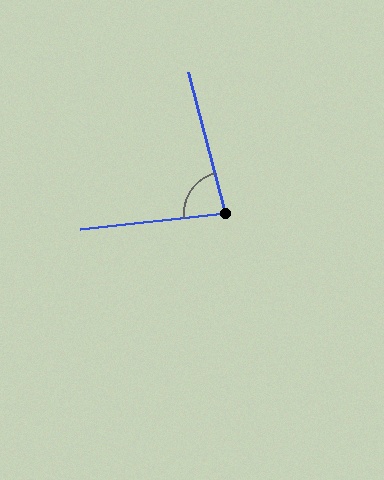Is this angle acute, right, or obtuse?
It is acute.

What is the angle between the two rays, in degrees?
Approximately 82 degrees.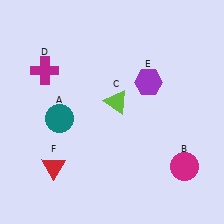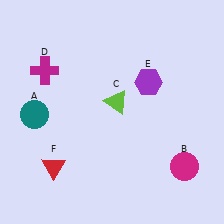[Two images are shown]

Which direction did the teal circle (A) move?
The teal circle (A) moved left.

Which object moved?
The teal circle (A) moved left.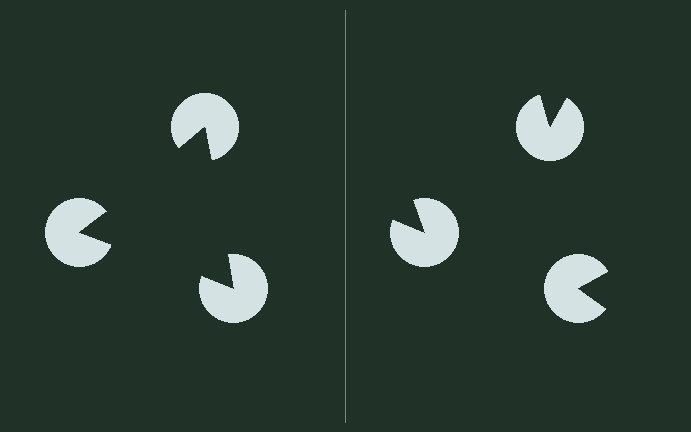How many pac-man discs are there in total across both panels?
6 — 3 on each side.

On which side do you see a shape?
An illusory triangle appears on the left side. On the right side the wedge cuts are rotated, so no coherent shape forms.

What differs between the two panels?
The pac-man discs are positioned identically on both sides; only the wedge orientations differ. On the left they align to a triangle; on the right they are misaligned.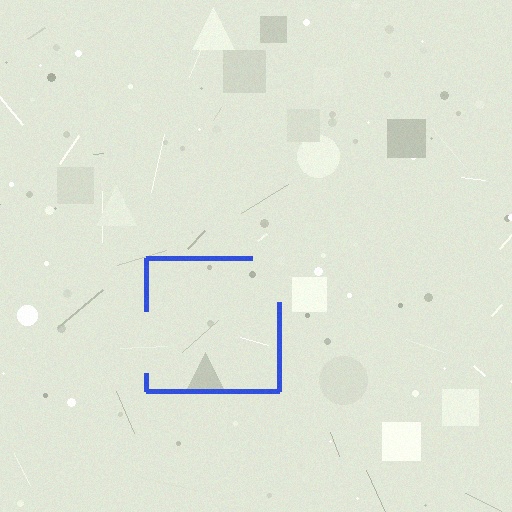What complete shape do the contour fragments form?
The contour fragments form a square.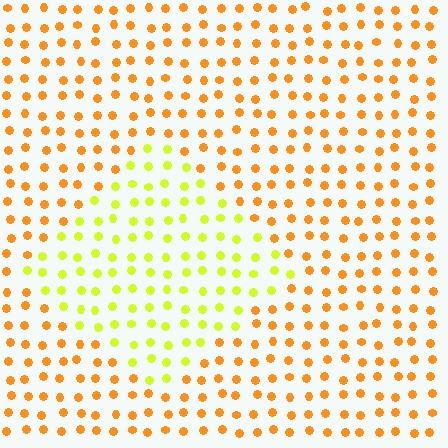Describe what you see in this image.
The image is filled with small orange elements in a uniform arrangement. A diamond-shaped region is visible where the elements are tinted to a slightly different hue, forming a subtle color boundary.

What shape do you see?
I see a diamond.